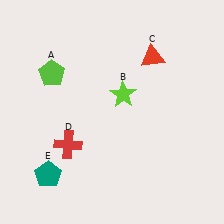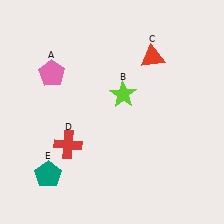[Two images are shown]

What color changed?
The pentagon (A) changed from lime in Image 1 to pink in Image 2.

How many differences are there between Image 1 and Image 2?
There is 1 difference between the two images.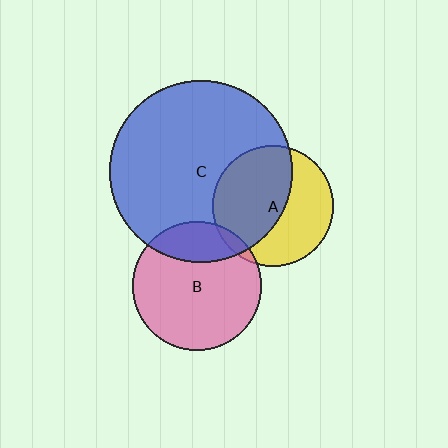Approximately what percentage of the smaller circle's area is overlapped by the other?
Approximately 5%.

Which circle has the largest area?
Circle C (blue).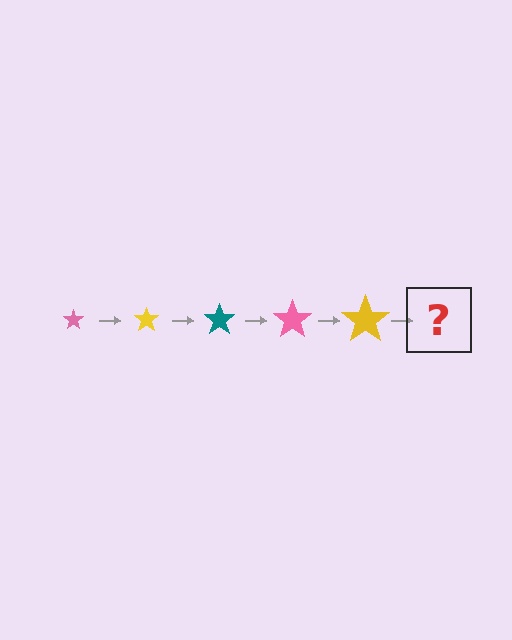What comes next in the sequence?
The next element should be a teal star, larger than the previous one.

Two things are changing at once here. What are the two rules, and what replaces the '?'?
The two rules are that the star grows larger each step and the color cycles through pink, yellow, and teal. The '?' should be a teal star, larger than the previous one.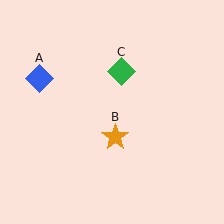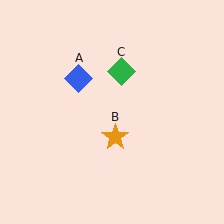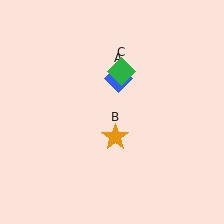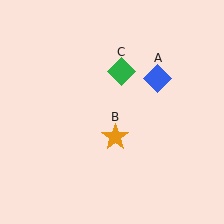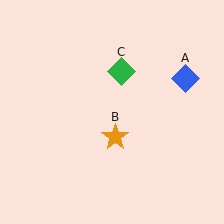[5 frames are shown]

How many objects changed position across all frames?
1 object changed position: blue diamond (object A).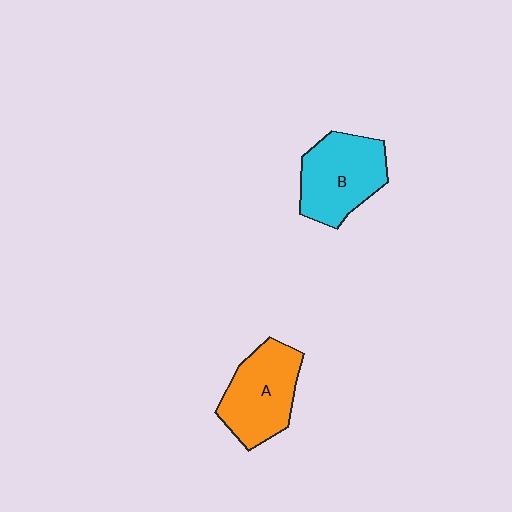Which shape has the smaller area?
Shape A (orange).